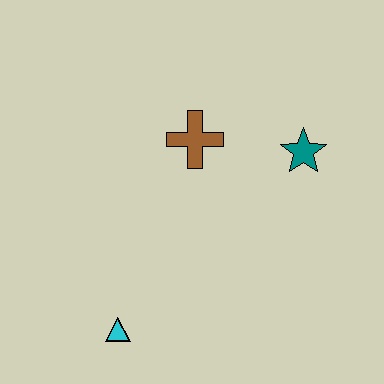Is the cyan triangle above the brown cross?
No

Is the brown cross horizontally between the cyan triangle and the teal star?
Yes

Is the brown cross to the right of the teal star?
No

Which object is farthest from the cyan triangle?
The teal star is farthest from the cyan triangle.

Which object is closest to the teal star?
The brown cross is closest to the teal star.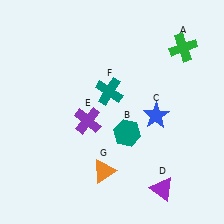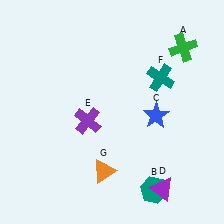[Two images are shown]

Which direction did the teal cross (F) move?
The teal cross (F) moved right.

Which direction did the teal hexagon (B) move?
The teal hexagon (B) moved down.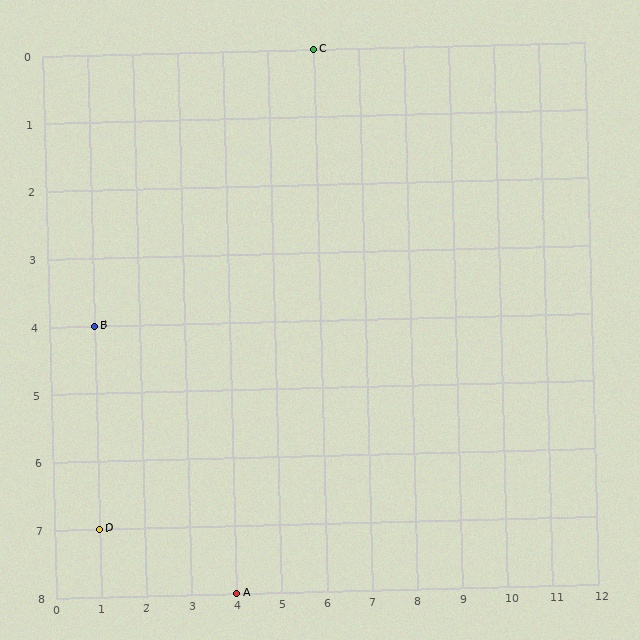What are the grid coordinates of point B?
Point B is at grid coordinates (1, 4).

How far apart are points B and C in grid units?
Points B and C are 5 columns and 4 rows apart (about 6.4 grid units diagonally).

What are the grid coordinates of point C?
Point C is at grid coordinates (6, 0).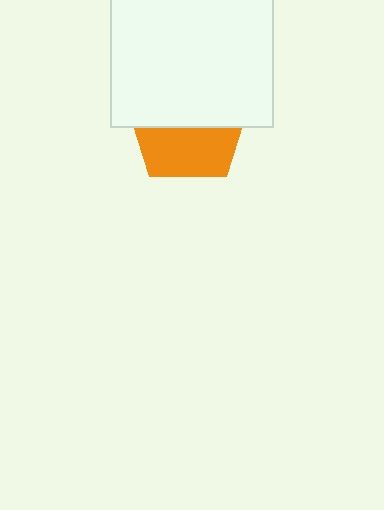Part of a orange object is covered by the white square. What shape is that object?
It is a pentagon.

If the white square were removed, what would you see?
You would see the complete orange pentagon.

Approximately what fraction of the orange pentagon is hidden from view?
Roughly 55% of the orange pentagon is hidden behind the white square.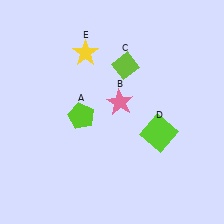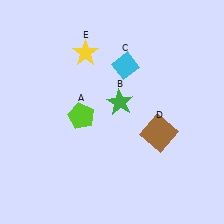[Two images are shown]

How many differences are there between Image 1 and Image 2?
There are 3 differences between the two images.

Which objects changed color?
B changed from pink to green. C changed from lime to cyan. D changed from lime to brown.